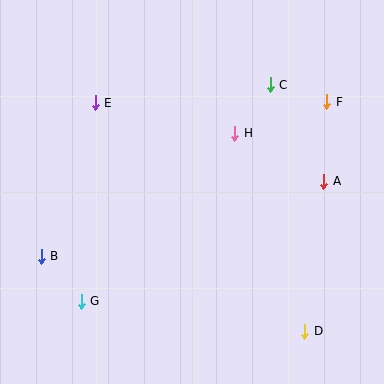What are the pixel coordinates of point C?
Point C is at (270, 85).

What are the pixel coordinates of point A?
Point A is at (324, 181).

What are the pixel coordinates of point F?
Point F is at (327, 102).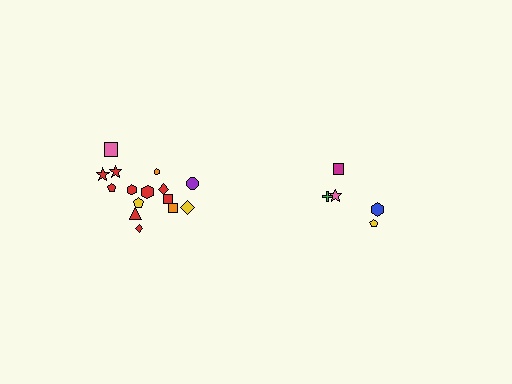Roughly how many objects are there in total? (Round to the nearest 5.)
Roughly 20 objects in total.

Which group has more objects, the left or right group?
The left group.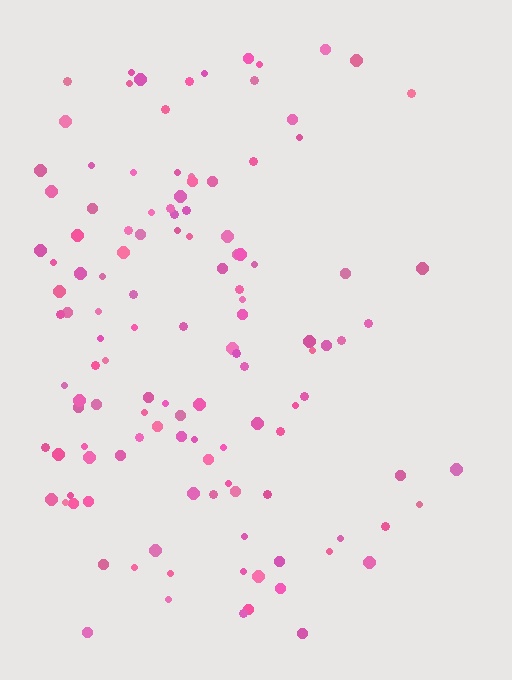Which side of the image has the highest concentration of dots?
The left.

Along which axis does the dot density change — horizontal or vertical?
Horizontal.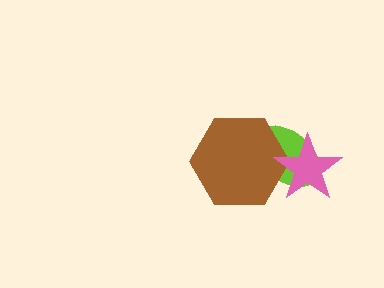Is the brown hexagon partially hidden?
Yes, it is partially covered by another shape.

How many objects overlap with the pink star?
2 objects overlap with the pink star.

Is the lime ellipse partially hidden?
Yes, it is partially covered by another shape.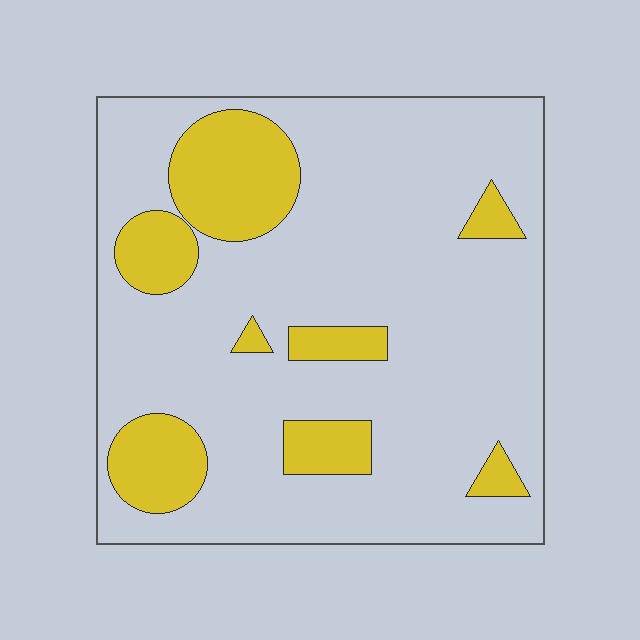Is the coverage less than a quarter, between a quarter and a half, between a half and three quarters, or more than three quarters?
Less than a quarter.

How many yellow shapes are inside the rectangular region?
8.